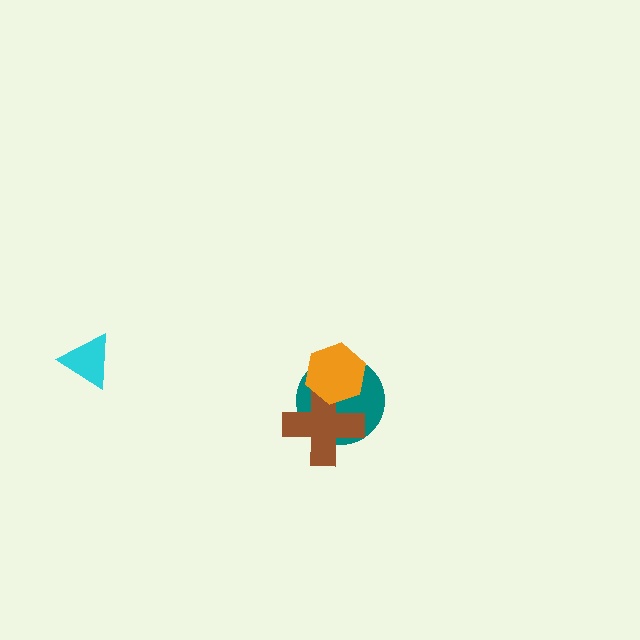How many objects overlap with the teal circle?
2 objects overlap with the teal circle.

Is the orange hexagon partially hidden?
No, no other shape covers it.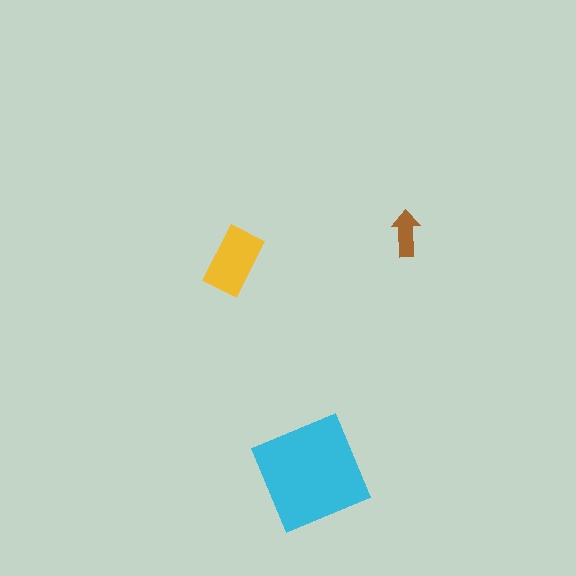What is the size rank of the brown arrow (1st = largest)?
3rd.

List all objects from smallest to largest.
The brown arrow, the yellow rectangle, the cyan square.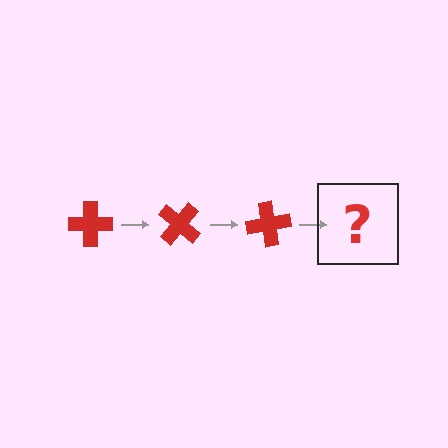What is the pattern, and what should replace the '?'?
The pattern is that the cross rotates 40 degrees each step. The '?' should be a red cross rotated 120 degrees.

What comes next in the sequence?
The next element should be a red cross rotated 120 degrees.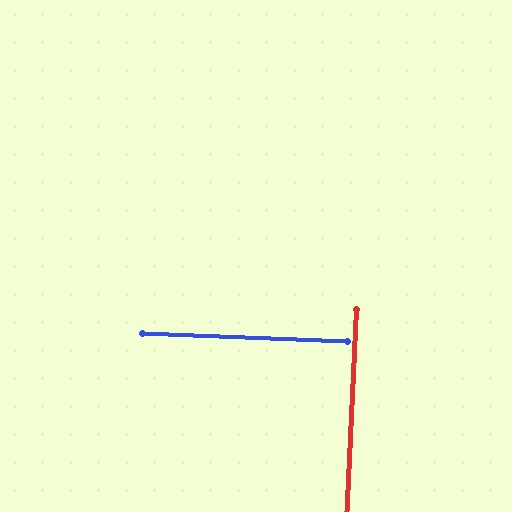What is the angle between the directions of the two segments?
Approximately 89 degrees.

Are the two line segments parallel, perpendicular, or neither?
Perpendicular — they meet at approximately 89°.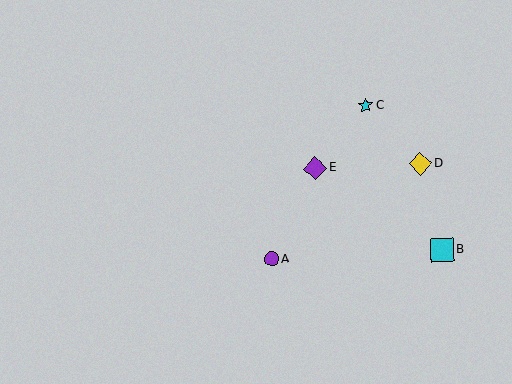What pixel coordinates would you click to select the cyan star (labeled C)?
Click at (365, 105) to select the cyan star C.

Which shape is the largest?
The cyan square (labeled B) is the largest.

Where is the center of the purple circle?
The center of the purple circle is at (271, 259).